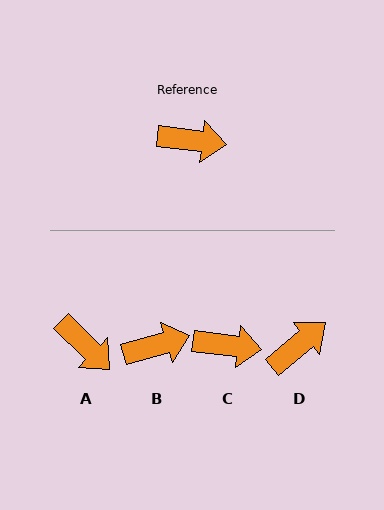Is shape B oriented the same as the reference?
No, it is off by about 23 degrees.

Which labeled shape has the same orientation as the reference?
C.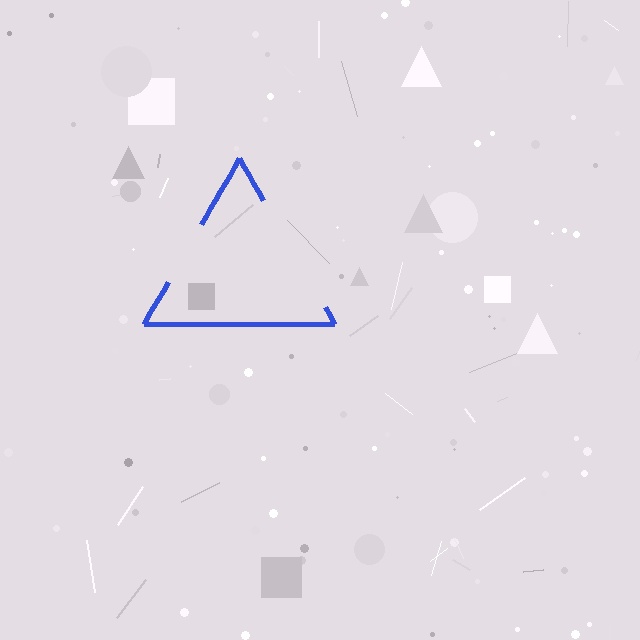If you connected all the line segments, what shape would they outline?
They would outline a triangle.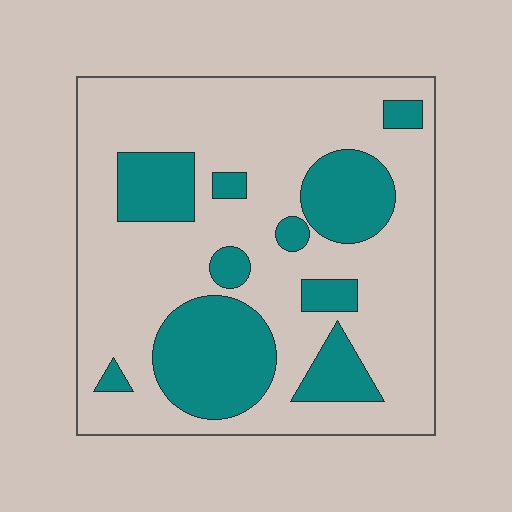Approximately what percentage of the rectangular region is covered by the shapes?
Approximately 30%.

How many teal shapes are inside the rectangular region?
10.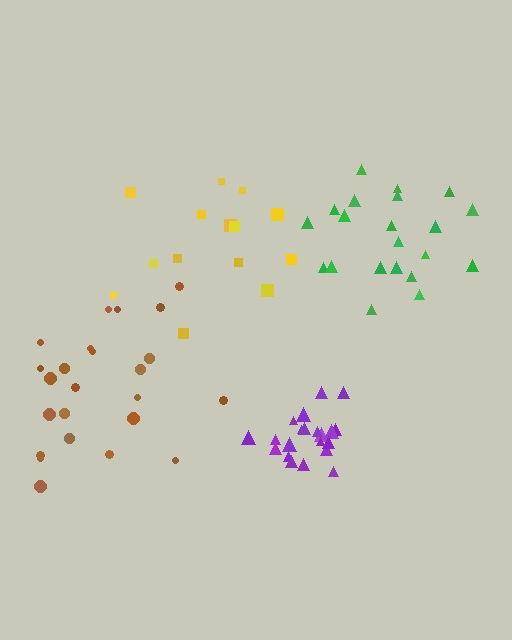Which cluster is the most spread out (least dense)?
Yellow.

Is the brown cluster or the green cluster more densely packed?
Green.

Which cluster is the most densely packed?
Purple.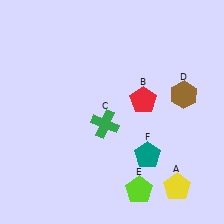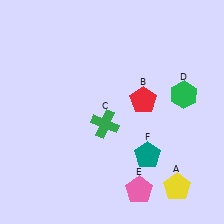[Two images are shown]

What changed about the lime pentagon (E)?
In Image 1, E is lime. In Image 2, it changed to pink.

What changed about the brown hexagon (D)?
In Image 1, D is brown. In Image 2, it changed to green.